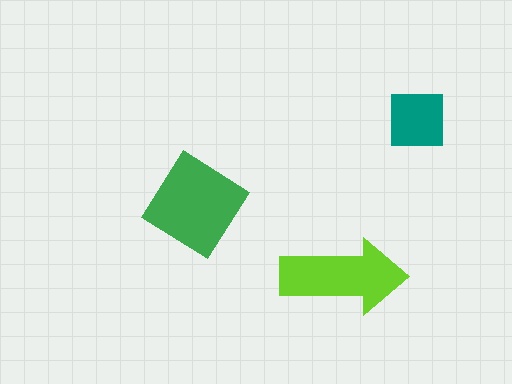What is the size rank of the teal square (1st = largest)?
3rd.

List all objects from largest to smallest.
The green diamond, the lime arrow, the teal square.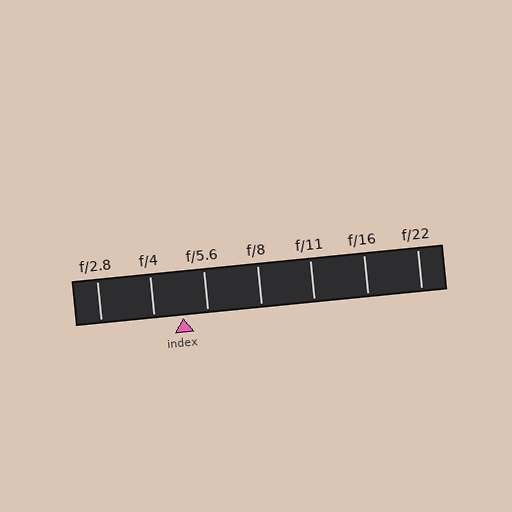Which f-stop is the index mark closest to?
The index mark is closest to f/5.6.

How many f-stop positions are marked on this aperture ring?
There are 7 f-stop positions marked.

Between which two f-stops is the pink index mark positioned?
The index mark is between f/4 and f/5.6.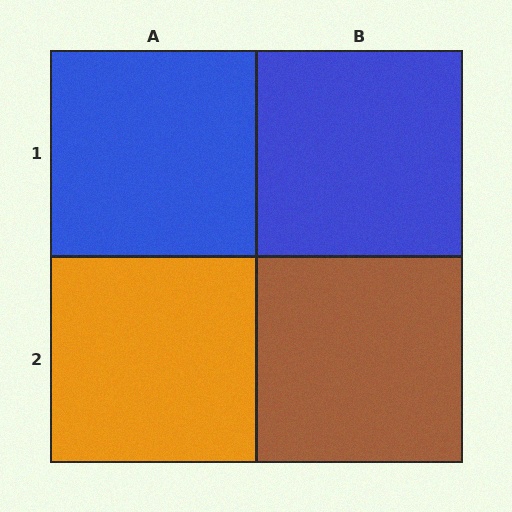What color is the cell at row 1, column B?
Blue.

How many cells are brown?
1 cell is brown.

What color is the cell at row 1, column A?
Blue.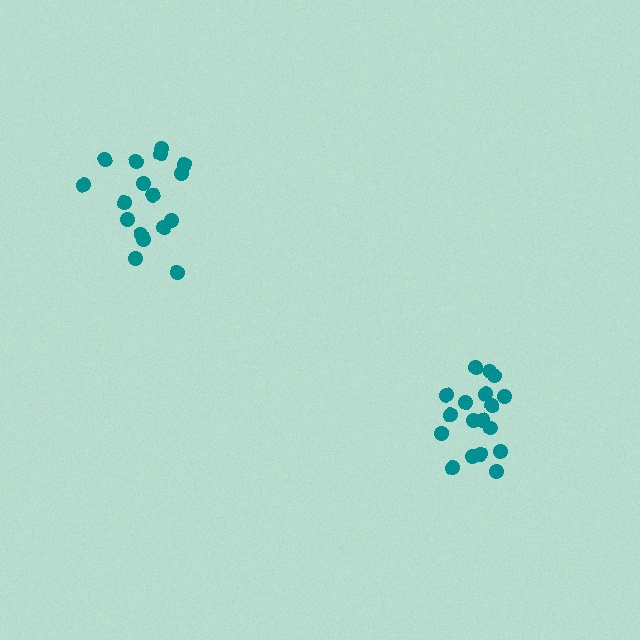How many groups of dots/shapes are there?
There are 2 groups.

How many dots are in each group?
Group 1: 18 dots, Group 2: 17 dots (35 total).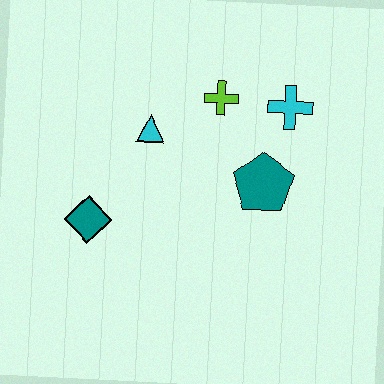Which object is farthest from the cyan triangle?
The cyan cross is farthest from the cyan triangle.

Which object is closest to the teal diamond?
The cyan triangle is closest to the teal diamond.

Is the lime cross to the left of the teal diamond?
No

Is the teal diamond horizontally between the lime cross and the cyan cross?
No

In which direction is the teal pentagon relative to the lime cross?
The teal pentagon is below the lime cross.